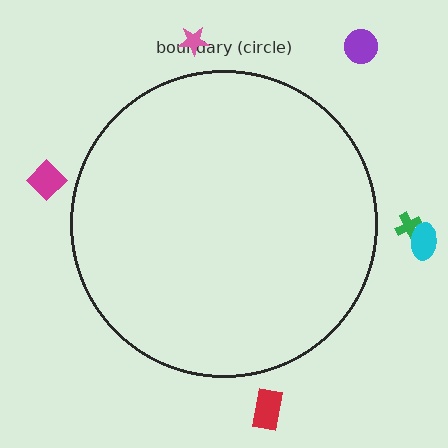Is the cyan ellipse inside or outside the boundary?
Outside.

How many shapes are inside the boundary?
0 inside, 6 outside.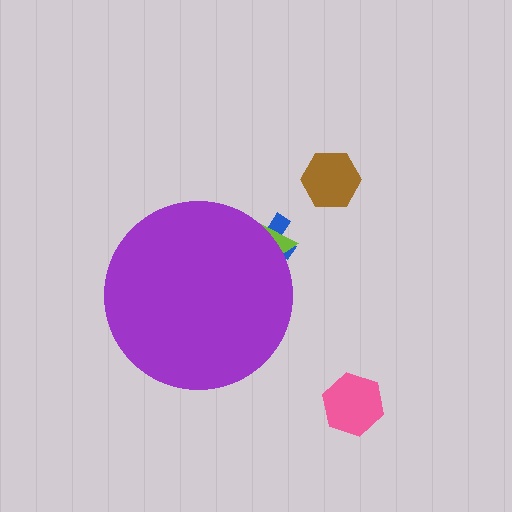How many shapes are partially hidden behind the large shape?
2 shapes are partially hidden.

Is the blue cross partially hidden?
Yes, the blue cross is partially hidden behind the purple circle.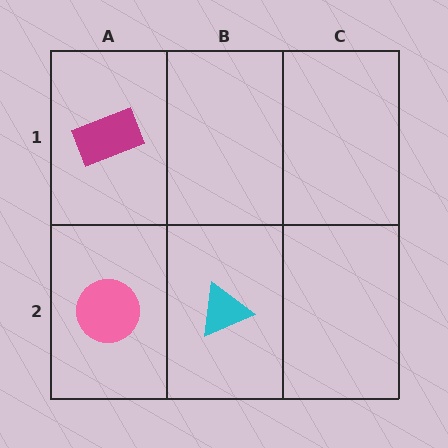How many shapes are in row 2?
2 shapes.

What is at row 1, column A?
A magenta rectangle.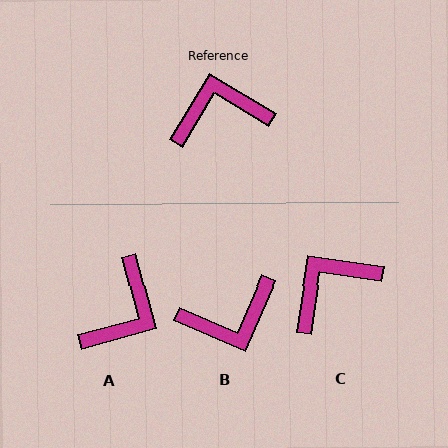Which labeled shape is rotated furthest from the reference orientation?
B, about 172 degrees away.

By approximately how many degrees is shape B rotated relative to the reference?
Approximately 172 degrees clockwise.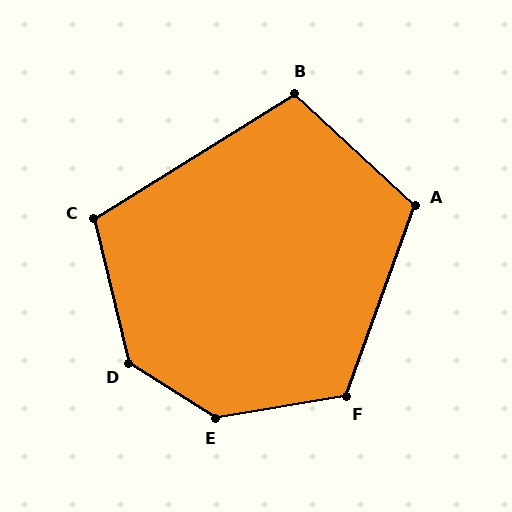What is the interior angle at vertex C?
Approximately 108 degrees (obtuse).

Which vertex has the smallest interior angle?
B, at approximately 105 degrees.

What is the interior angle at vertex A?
Approximately 113 degrees (obtuse).